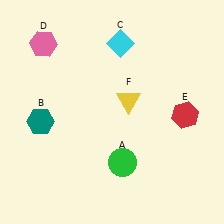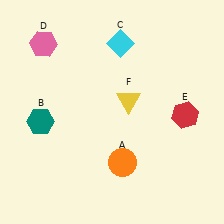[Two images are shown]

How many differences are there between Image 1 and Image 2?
There is 1 difference between the two images.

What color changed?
The circle (A) changed from green in Image 1 to orange in Image 2.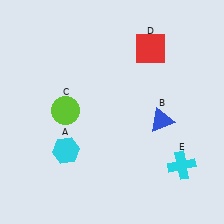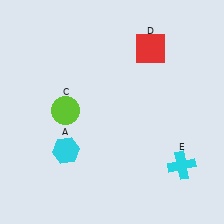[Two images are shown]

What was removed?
The blue triangle (B) was removed in Image 2.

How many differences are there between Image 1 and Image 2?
There is 1 difference between the two images.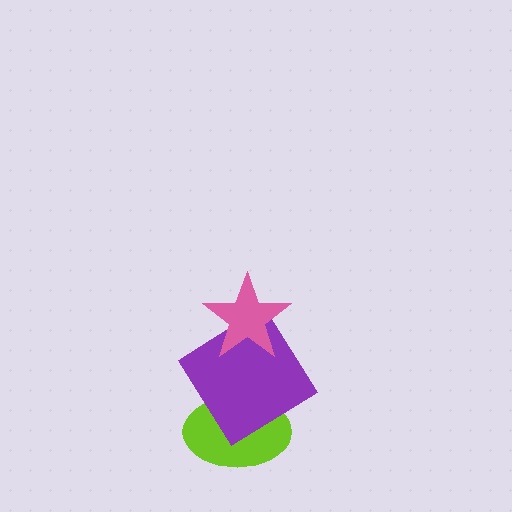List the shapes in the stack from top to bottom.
From top to bottom: the pink star, the purple diamond, the lime ellipse.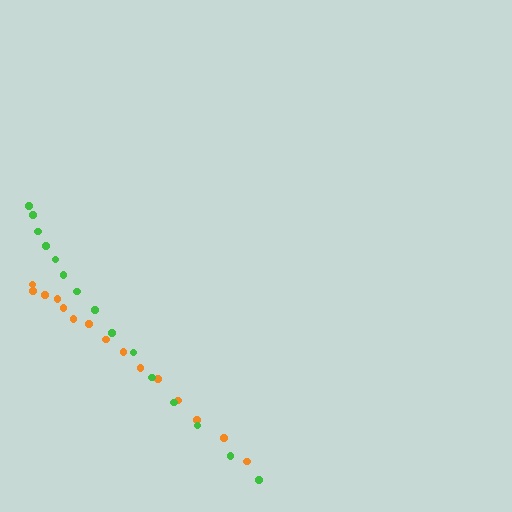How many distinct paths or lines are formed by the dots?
There are 2 distinct paths.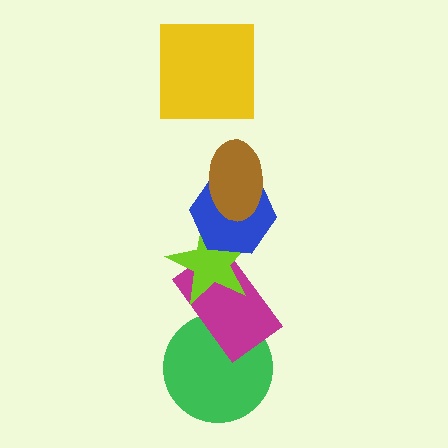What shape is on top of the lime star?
The blue hexagon is on top of the lime star.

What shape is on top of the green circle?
The magenta rectangle is on top of the green circle.